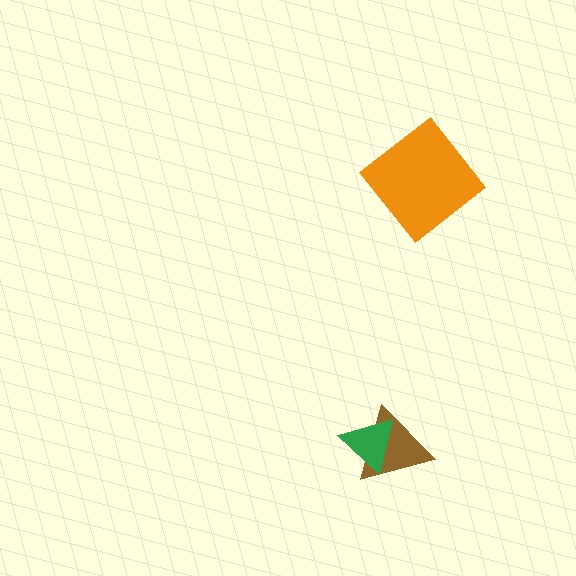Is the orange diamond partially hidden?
No, no other shape covers it.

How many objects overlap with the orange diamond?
0 objects overlap with the orange diamond.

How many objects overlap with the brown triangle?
1 object overlaps with the brown triangle.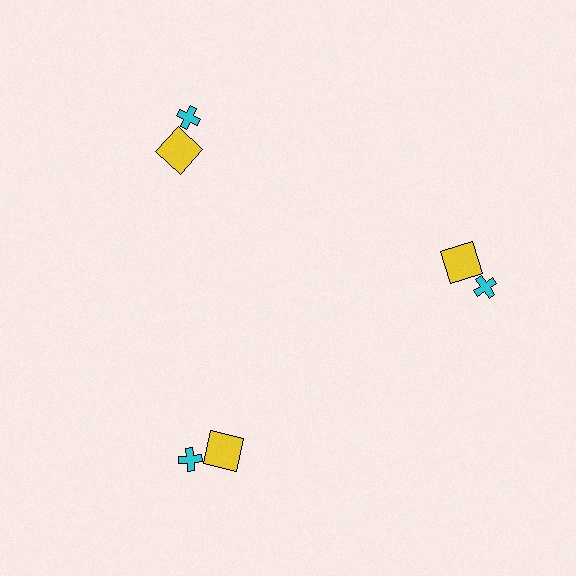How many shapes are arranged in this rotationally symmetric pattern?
There are 6 shapes, arranged in 3 groups of 2.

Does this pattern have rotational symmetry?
Yes, this pattern has 3-fold rotational symmetry. It looks the same after rotating 120 degrees around the center.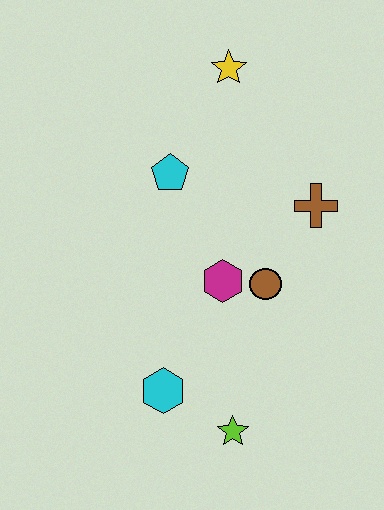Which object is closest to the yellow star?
The cyan pentagon is closest to the yellow star.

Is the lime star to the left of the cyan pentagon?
No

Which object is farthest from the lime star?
The yellow star is farthest from the lime star.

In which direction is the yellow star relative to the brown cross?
The yellow star is above the brown cross.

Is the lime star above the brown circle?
No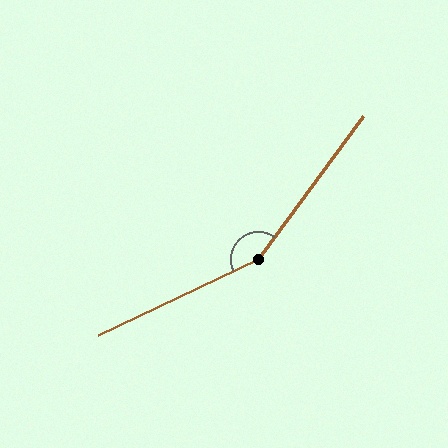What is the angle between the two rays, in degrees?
Approximately 151 degrees.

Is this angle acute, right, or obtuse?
It is obtuse.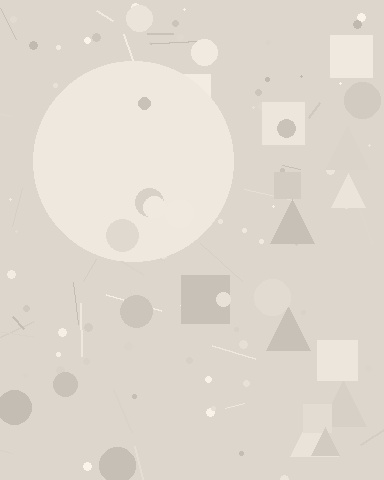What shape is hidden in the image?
A circle is hidden in the image.